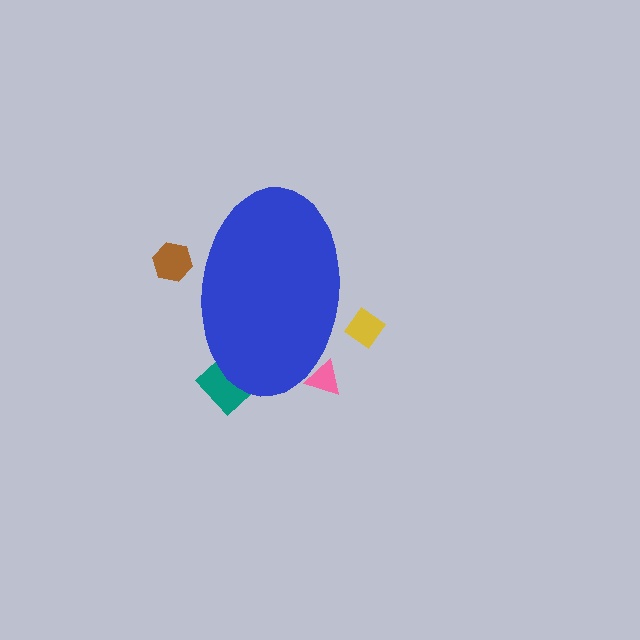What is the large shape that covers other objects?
A blue ellipse.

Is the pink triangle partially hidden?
Yes, the pink triangle is partially hidden behind the blue ellipse.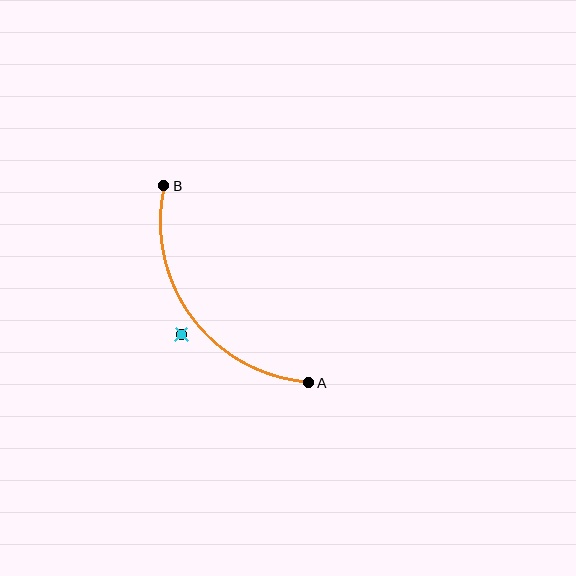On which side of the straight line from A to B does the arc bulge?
The arc bulges below and to the left of the straight line connecting A and B.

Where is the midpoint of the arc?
The arc midpoint is the point on the curve farthest from the straight line joining A and B. It sits below and to the left of that line.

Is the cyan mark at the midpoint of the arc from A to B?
No — the cyan mark does not lie on the arc at all. It sits slightly outside the curve.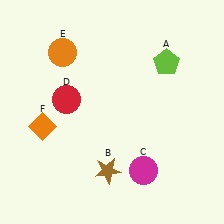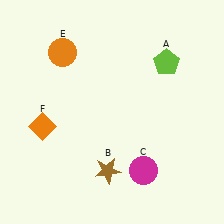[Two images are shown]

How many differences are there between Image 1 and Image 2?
There is 1 difference between the two images.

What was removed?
The red circle (D) was removed in Image 2.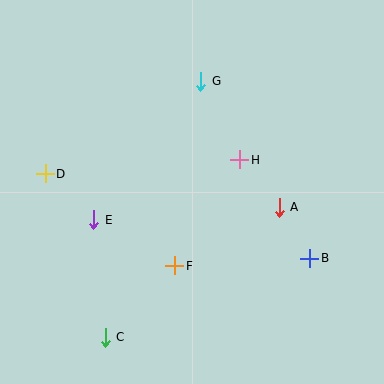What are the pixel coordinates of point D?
Point D is at (45, 174).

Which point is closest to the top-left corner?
Point D is closest to the top-left corner.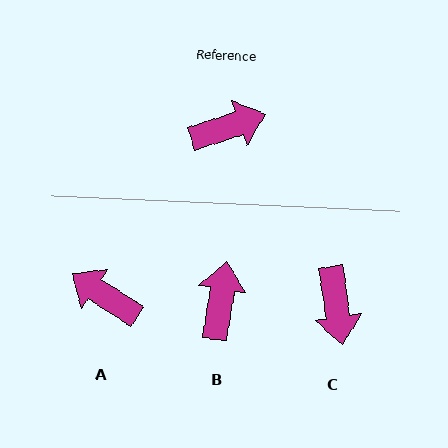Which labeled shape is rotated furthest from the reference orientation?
A, about 129 degrees away.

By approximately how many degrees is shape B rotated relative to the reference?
Approximately 63 degrees counter-clockwise.